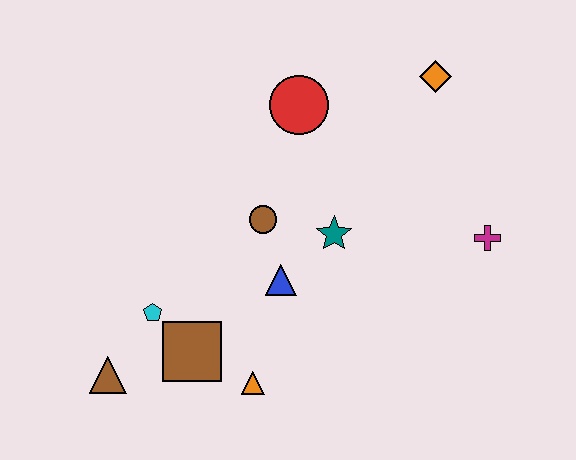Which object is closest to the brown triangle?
The cyan pentagon is closest to the brown triangle.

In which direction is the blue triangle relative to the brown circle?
The blue triangle is below the brown circle.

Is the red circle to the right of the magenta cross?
No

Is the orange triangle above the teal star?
No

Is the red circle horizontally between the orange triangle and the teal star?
Yes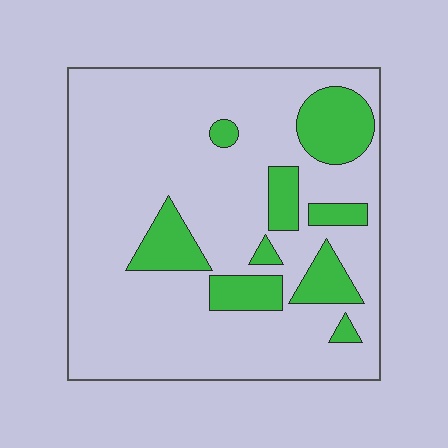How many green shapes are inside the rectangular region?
9.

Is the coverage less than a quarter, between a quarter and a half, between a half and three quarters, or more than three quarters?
Less than a quarter.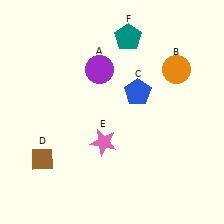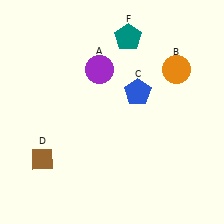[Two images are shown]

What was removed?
The pink star (E) was removed in Image 2.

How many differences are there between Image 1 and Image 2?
There is 1 difference between the two images.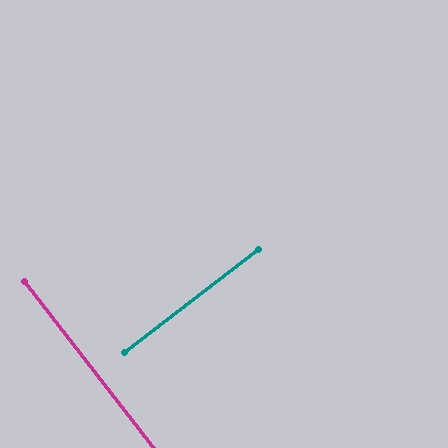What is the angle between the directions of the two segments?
Approximately 90 degrees.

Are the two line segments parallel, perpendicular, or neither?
Perpendicular — they meet at approximately 90°.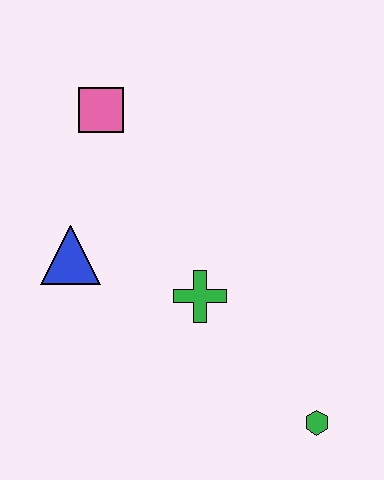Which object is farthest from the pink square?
The green hexagon is farthest from the pink square.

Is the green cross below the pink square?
Yes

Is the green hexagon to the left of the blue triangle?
No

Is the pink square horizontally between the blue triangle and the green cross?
Yes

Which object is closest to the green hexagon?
The green cross is closest to the green hexagon.